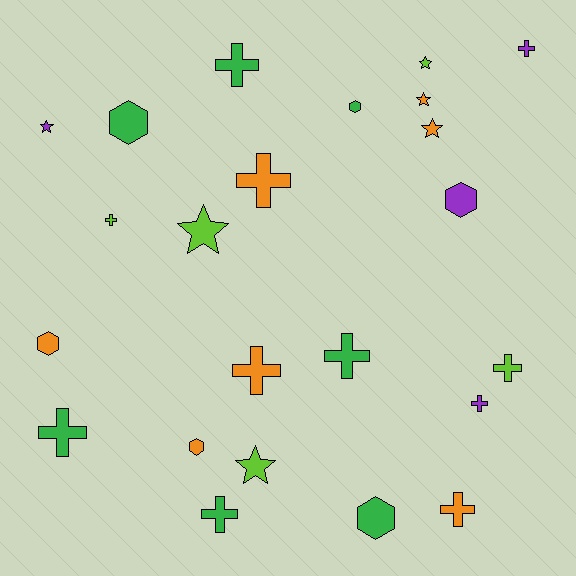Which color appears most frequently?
Orange, with 7 objects.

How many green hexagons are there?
There are 3 green hexagons.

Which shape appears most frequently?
Cross, with 11 objects.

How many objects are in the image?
There are 23 objects.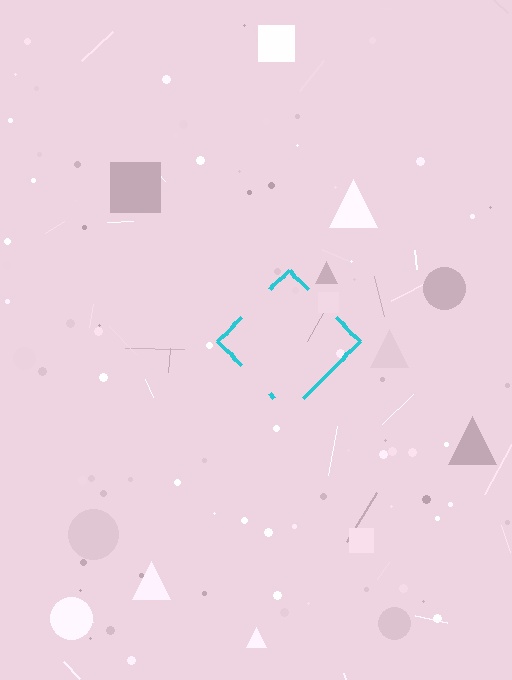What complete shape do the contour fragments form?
The contour fragments form a diamond.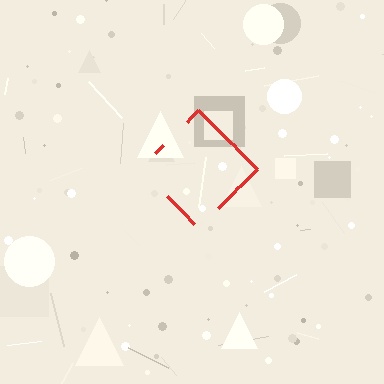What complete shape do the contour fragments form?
The contour fragments form a diamond.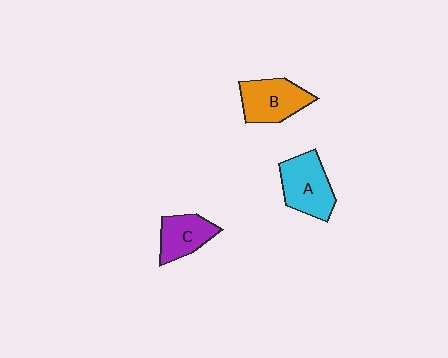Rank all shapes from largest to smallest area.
From largest to smallest: A (cyan), B (orange), C (purple).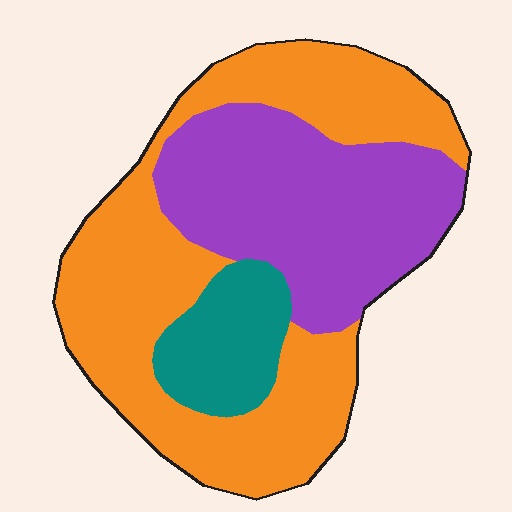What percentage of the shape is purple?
Purple takes up about three eighths (3/8) of the shape.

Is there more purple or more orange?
Orange.